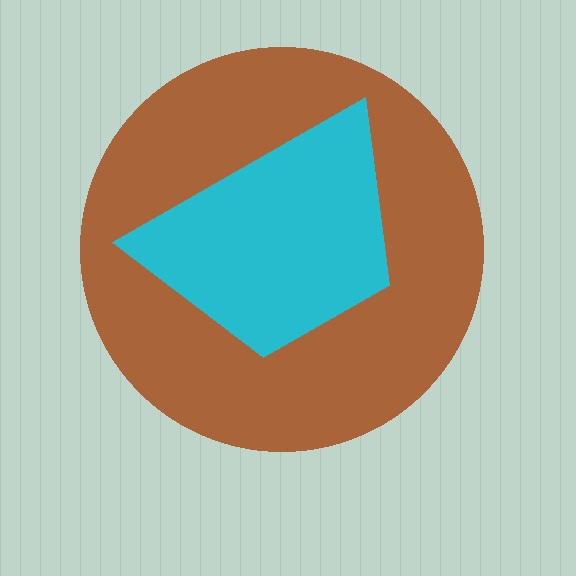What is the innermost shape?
The cyan trapezoid.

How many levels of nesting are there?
2.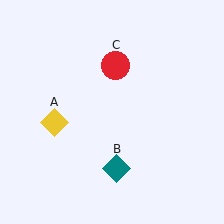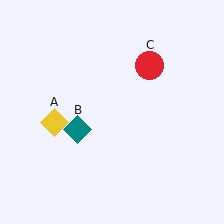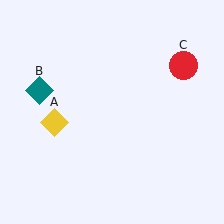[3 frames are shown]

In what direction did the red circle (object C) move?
The red circle (object C) moved right.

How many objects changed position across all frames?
2 objects changed position: teal diamond (object B), red circle (object C).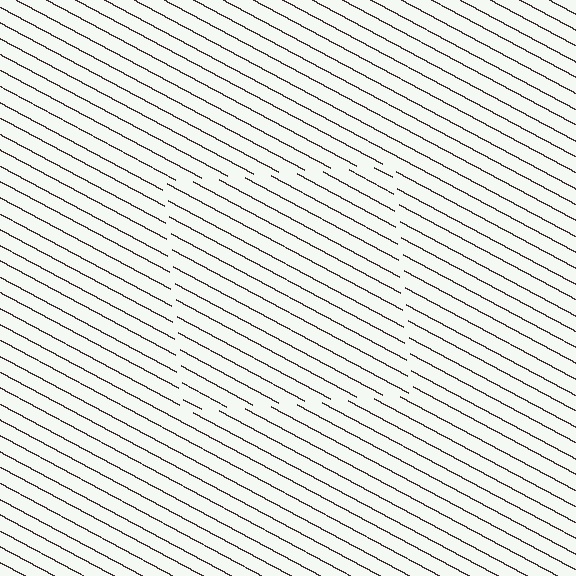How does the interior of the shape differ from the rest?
The interior of the shape contains the same grating, shifted by half a period — the contour is defined by the phase discontinuity where line-ends from the inner and outer gratings abut.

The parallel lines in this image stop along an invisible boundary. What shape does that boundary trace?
An illusory square. The interior of the shape contains the same grating, shifted by half a period — the contour is defined by the phase discontinuity where line-ends from the inner and outer gratings abut.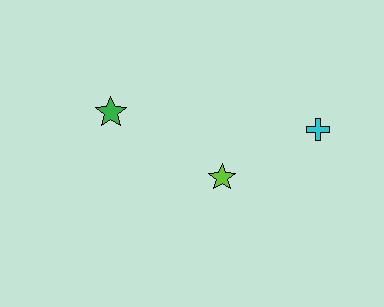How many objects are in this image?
There are 3 objects.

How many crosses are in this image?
There is 1 cross.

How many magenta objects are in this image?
There are no magenta objects.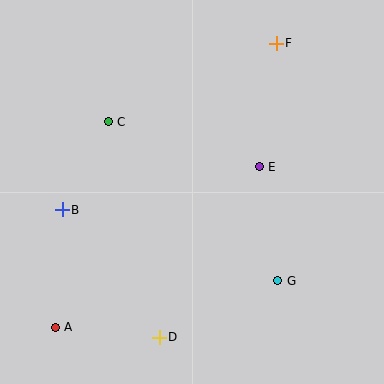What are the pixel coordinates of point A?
Point A is at (55, 327).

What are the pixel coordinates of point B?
Point B is at (62, 210).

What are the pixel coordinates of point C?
Point C is at (108, 122).